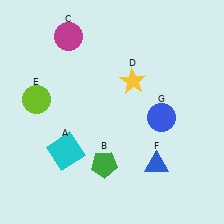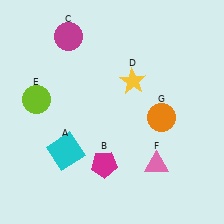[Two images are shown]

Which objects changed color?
B changed from green to magenta. F changed from blue to pink. G changed from blue to orange.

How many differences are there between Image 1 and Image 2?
There are 3 differences between the two images.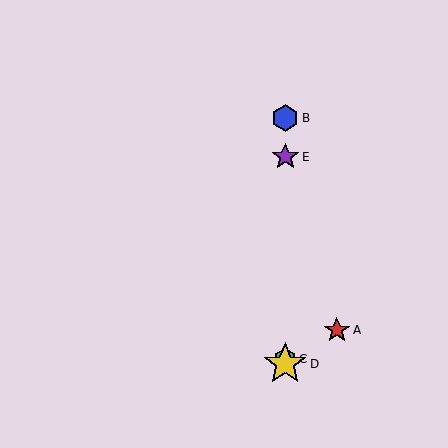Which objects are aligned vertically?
Objects B, C, D, E are aligned vertically.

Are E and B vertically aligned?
Yes, both are at x≈285.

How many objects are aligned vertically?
4 objects (B, C, D, E) are aligned vertically.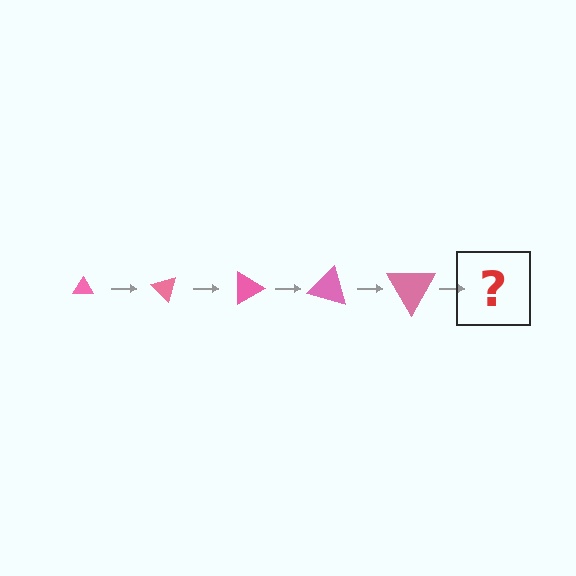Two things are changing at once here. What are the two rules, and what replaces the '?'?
The two rules are that the triangle grows larger each step and it rotates 45 degrees each step. The '?' should be a triangle, larger than the previous one and rotated 225 degrees from the start.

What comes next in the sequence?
The next element should be a triangle, larger than the previous one and rotated 225 degrees from the start.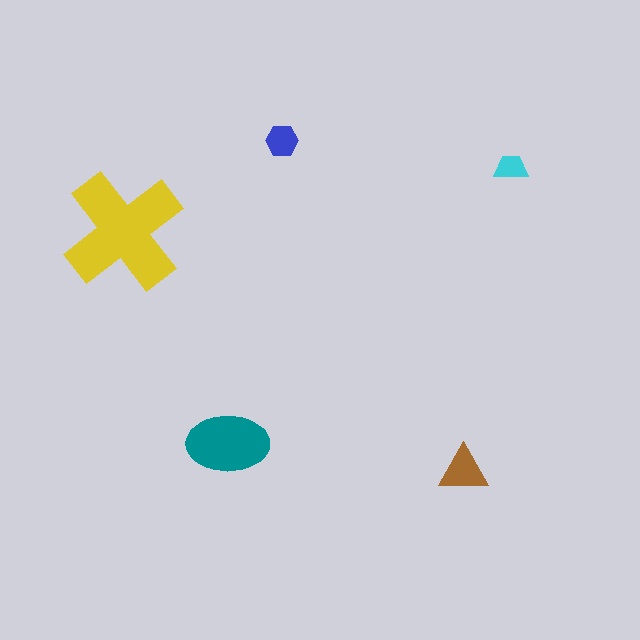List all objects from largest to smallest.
The yellow cross, the teal ellipse, the brown triangle, the blue hexagon, the cyan trapezoid.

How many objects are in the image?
There are 5 objects in the image.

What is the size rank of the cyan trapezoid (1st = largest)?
5th.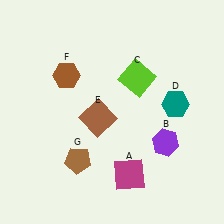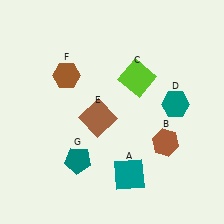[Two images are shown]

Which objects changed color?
A changed from magenta to teal. B changed from purple to brown. G changed from brown to teal.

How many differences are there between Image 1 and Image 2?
There are 3 differences between the two images.